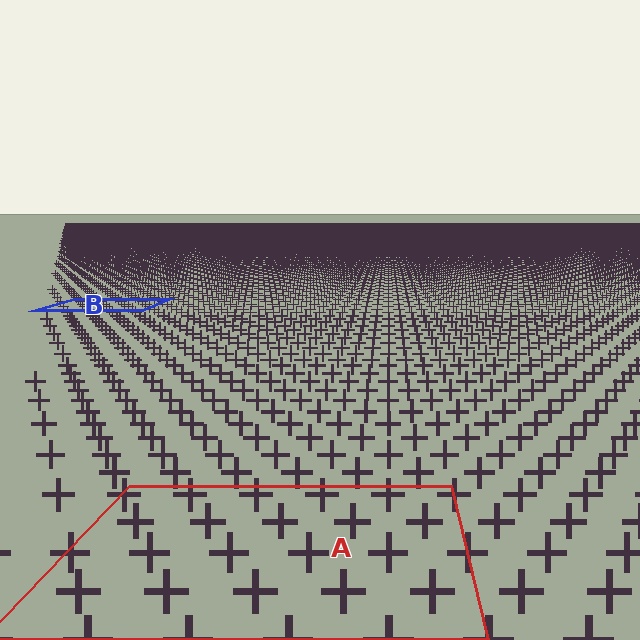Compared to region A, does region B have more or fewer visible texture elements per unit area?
Region B has more texture elements per unit area — they are packed more densely because it is farther away.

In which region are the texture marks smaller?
The texture marks are smaller in region B, because it is farther away.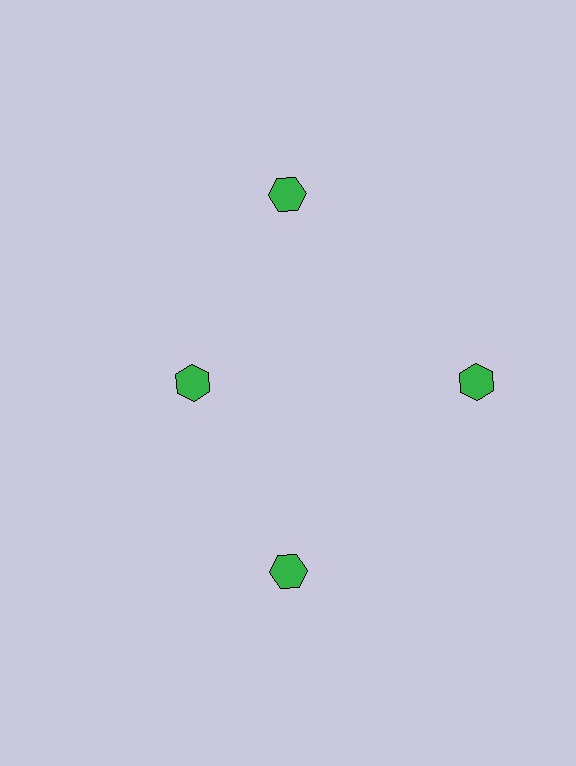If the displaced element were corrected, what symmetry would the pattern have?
It would have 4-fold rotational symmetry — the pattern would map onto itself every 90 degrees.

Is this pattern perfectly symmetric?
No. The 4 green hexagons are arranged in a ring, but one element near the 9 o'clock position is pulled inward toward the center, breaking the 4-fold rotational symmetry.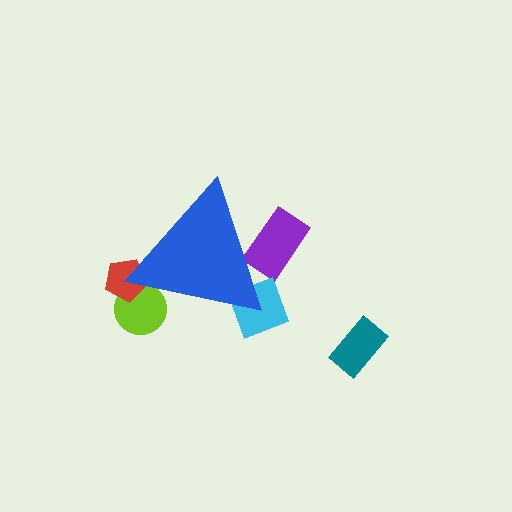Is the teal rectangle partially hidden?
No, the teal rectangle is fully visible.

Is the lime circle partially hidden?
Yes, the lime circle is partially hidden behind the blue triangle.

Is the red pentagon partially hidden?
Yes, the red pentagon is partially hidden behind the blue triangle.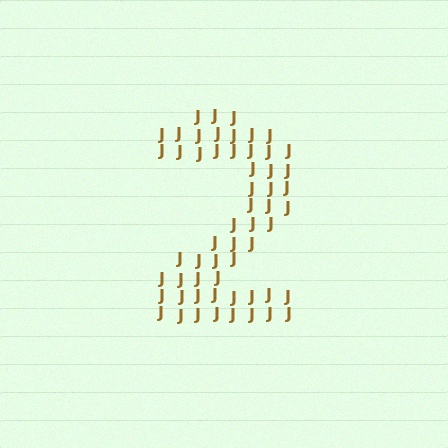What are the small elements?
The small elements are letter J's.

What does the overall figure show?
The overall figure shows the digit 2.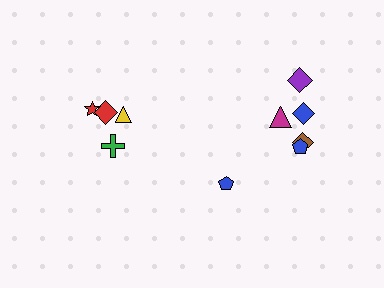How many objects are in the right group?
There are 6 objects.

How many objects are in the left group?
There are 4 objects.